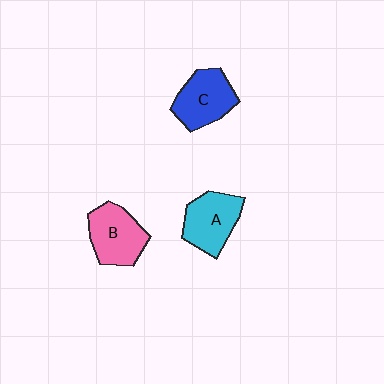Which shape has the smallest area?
Shape C (blue).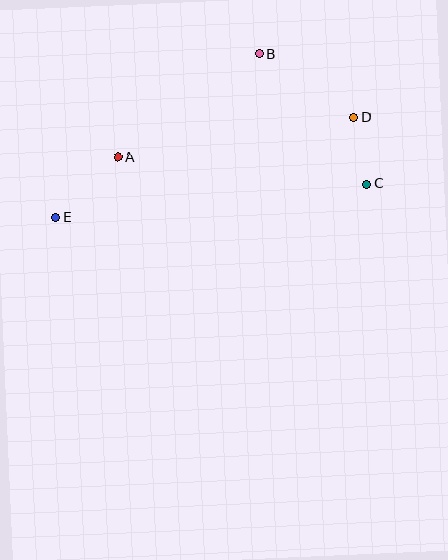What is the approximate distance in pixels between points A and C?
The distance between A and C is approximately 250 pixels.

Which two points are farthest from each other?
Points D and E are farthest from each other.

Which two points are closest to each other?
Points C and D are closest to each other.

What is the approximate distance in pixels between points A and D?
The distance between A and D is approximately 239 pixels.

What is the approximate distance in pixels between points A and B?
The distance between A and B is approximately 175 pixels.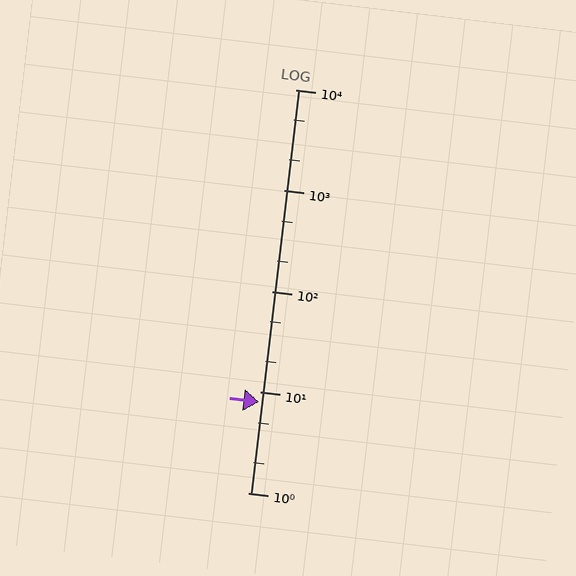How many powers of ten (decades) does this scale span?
The scale spans 4 decades, from 1 to 10000.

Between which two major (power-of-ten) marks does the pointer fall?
The pointer is between 1 and 10.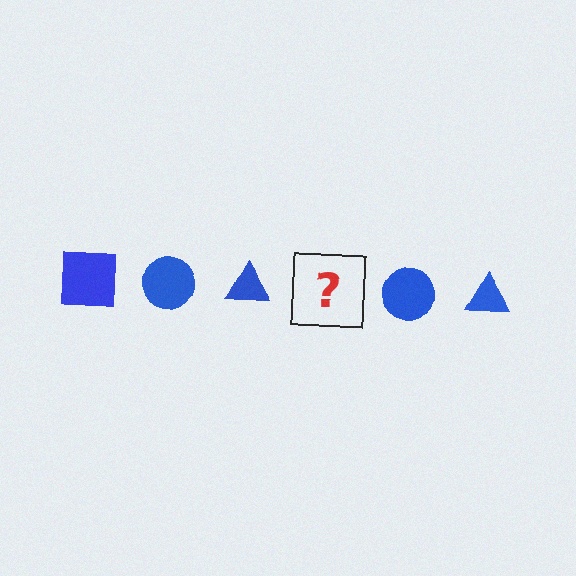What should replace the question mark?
The question mark should be replaced with a blue square.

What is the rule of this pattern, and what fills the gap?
The rule is that the pattern cycles through square, circle, triangle shapes in blue. The gap should be filled with a blue square.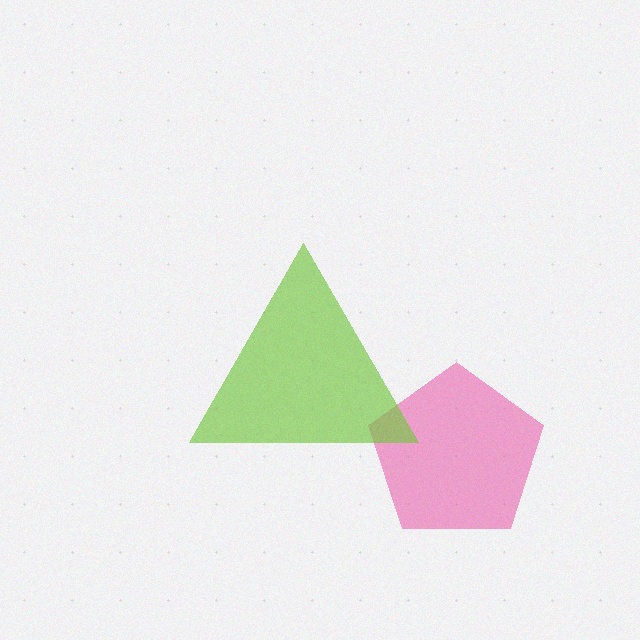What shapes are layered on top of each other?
The layered shapes are: a pink pentagon, a lime triangle.